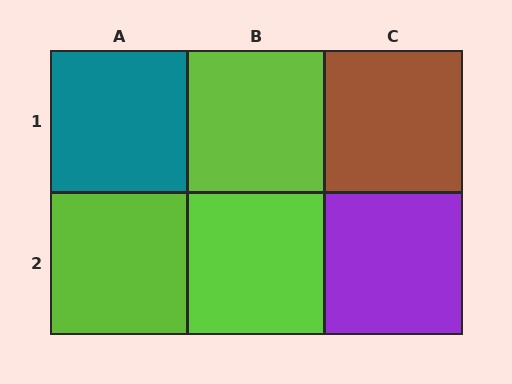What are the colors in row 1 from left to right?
Teal, lime, brown.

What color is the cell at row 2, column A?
Lime.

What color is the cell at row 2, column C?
Purple.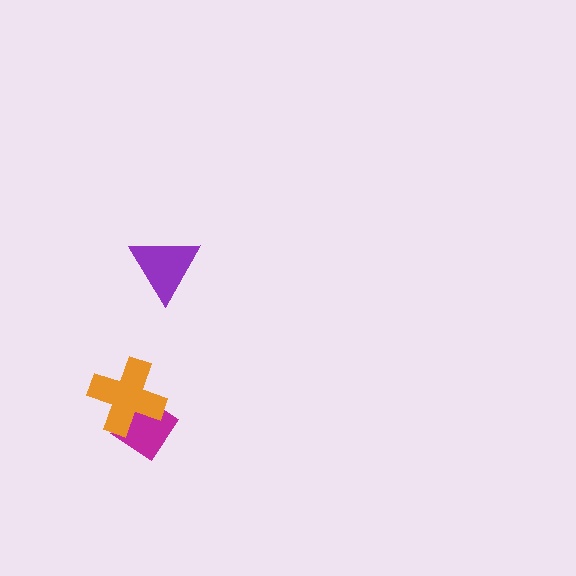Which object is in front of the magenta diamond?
The orange cross is in front of the magenta diamond.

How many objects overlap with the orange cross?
1 object overlaps with the orange cross.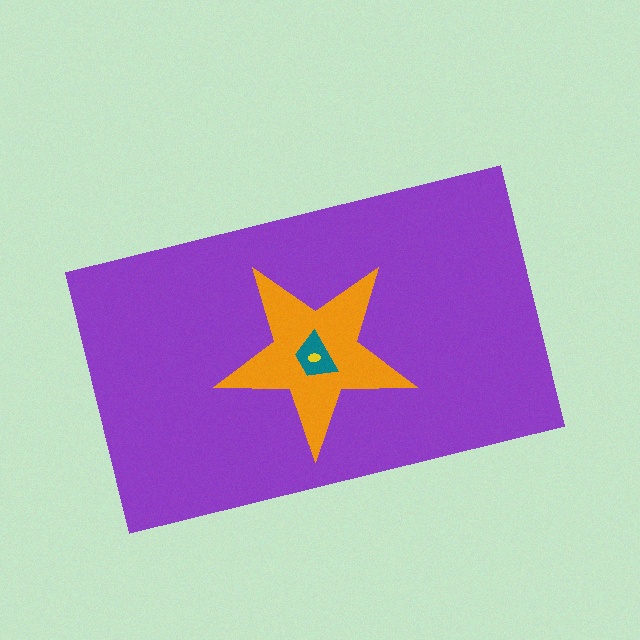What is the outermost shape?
The purple rectangle.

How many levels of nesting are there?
4.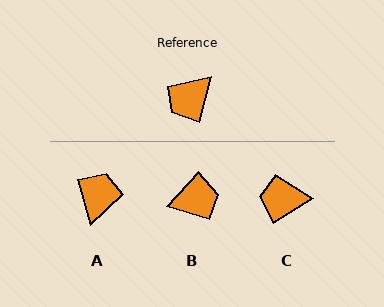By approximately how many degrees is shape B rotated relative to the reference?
Approximately 151 degrees counter-clockwise.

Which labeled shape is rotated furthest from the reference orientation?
B, about 151 degrees away.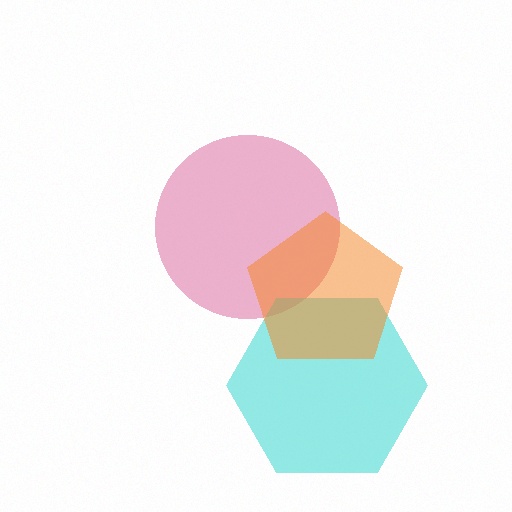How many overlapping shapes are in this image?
There are 3 overlapping shapes in the image.